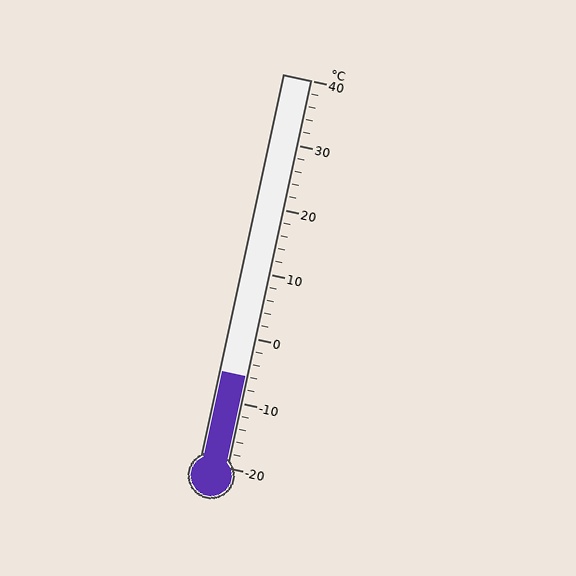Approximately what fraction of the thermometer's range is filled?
The thermometer is filled to approximately 25% of its range.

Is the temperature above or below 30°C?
The temperature is below 30°C.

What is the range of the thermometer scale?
The thermometer scale ranges from -20°C to 40°C.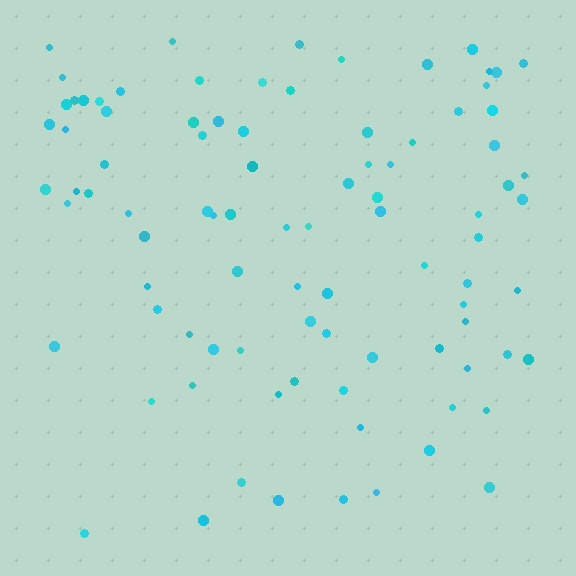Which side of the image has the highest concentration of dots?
The top.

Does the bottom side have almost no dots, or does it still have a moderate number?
Still a moderate number, just noticeably fewer than the top.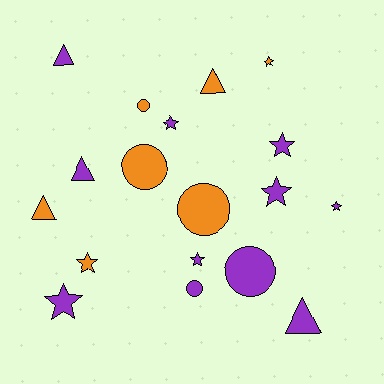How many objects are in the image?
There are 18 objects.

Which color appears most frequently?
Purple, with 11 objects.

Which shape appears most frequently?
Star, with 8 objects.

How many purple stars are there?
There are 6 purple stars.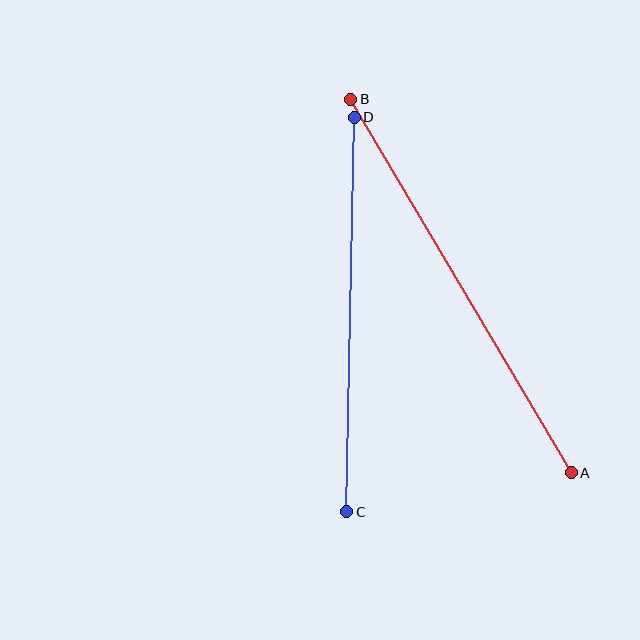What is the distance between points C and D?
The distance is approximately 395 pixels.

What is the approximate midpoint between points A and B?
The midpoint is at approximately (461, 286) pixels.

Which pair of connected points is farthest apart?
Points A and B are farthest apart.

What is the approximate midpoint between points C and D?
The midpoint is at approximately (351, 315) pixels.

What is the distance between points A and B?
The distance is approximately 433 pixels.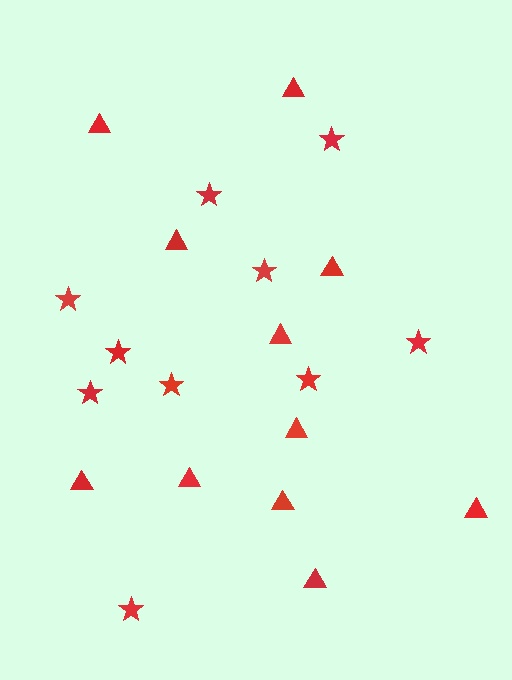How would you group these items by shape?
There are 2 groups: one group of stars (10) and one group of triangles (11).